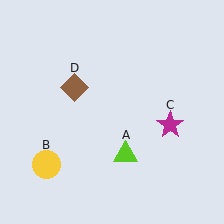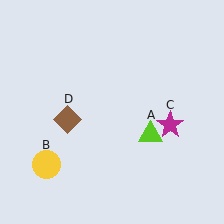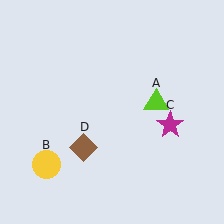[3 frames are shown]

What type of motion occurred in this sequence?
The lime triangle (object A), brown diamond (object D) rotated counterclockwise around the center of the scene.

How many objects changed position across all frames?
2 objects changed position: lime triangle (object A), brown diamond (object D).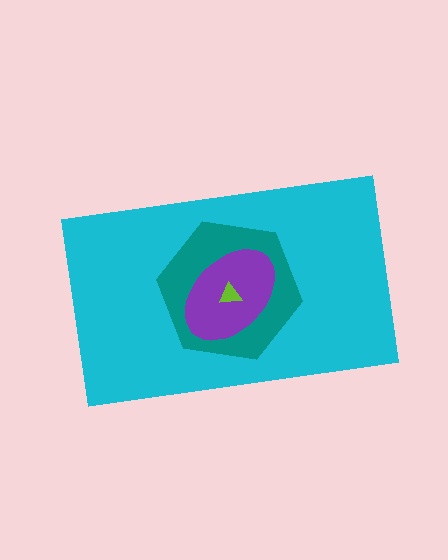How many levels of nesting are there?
4.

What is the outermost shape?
The cyan rectangle.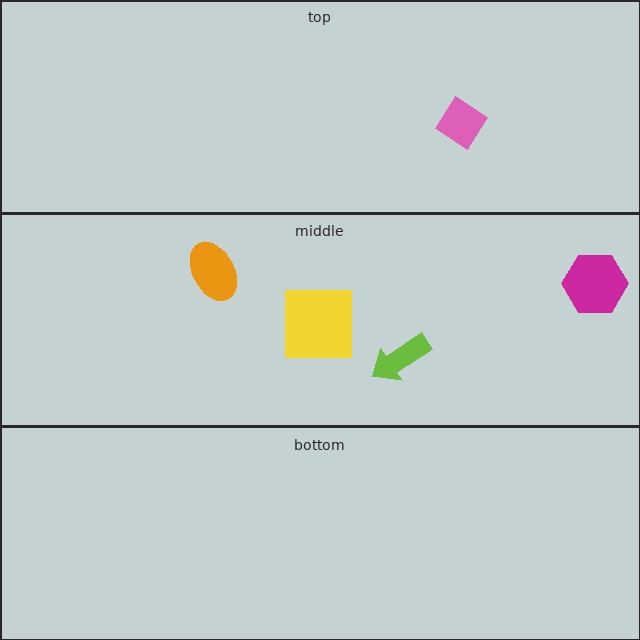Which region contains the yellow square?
The middle region.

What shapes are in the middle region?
The orange ellipse, the lime arrow, the magenta hexagon, the yellow square.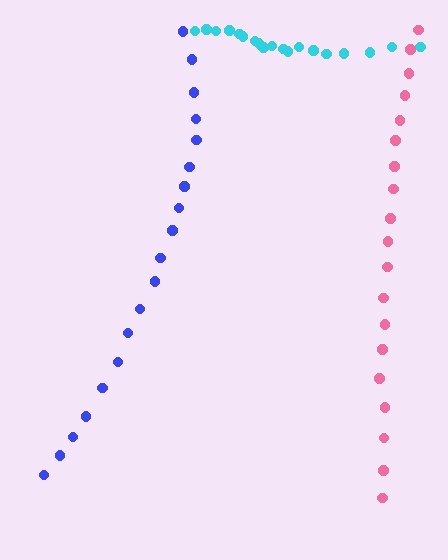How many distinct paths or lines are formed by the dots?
There are 3 distinct paths.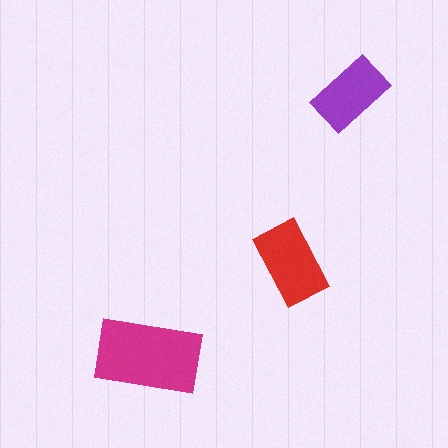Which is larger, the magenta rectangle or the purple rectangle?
The magenta one.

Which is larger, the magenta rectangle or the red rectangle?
The magenta one.